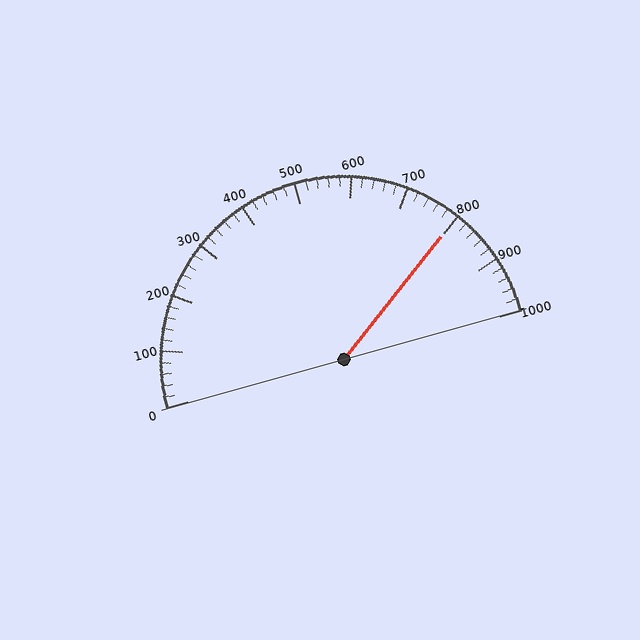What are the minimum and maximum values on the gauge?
The gauge ranges from 0 to 1000.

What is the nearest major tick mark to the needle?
The nearest major tick mark is 800.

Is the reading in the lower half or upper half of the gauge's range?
The reading is in the upper half of the range (0 to 1000).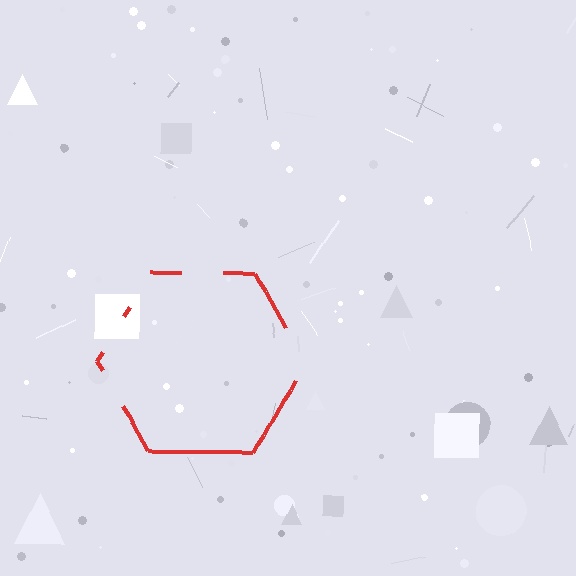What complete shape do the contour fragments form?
The contour fragments form a hexagon.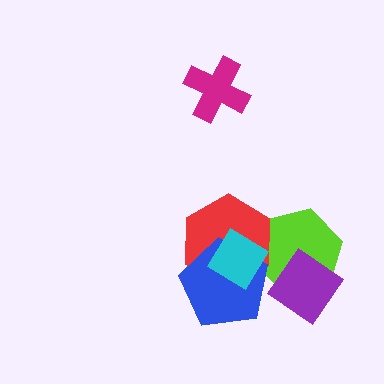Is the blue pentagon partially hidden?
Yes, it is partially covered by another shape.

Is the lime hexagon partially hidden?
Yes, it is partially covered by another shape.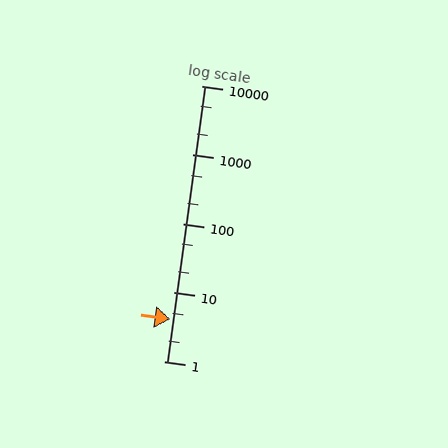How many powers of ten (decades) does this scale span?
The scale spans 4 decades, from 1 to 10000.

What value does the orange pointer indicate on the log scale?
The pointer indicates approximately 4.1.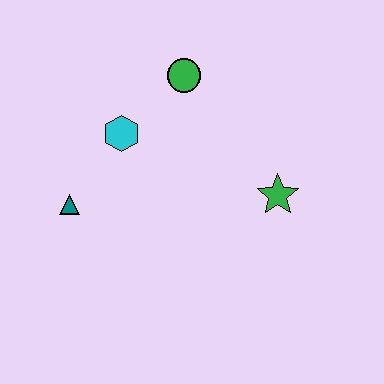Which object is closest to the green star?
The green circle is closest to the green star.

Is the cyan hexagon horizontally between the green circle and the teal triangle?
Yes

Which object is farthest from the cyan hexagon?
The green star is farthest from the cyan hexagon.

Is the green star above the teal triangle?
Yes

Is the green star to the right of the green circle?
Yes